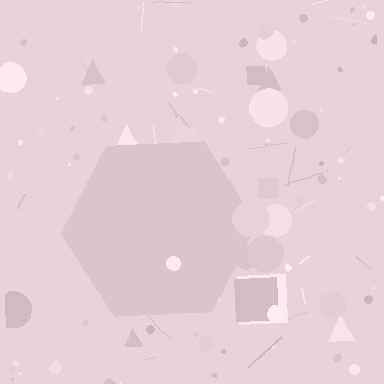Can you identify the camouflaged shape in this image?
The camouflaged shape is a hexagon.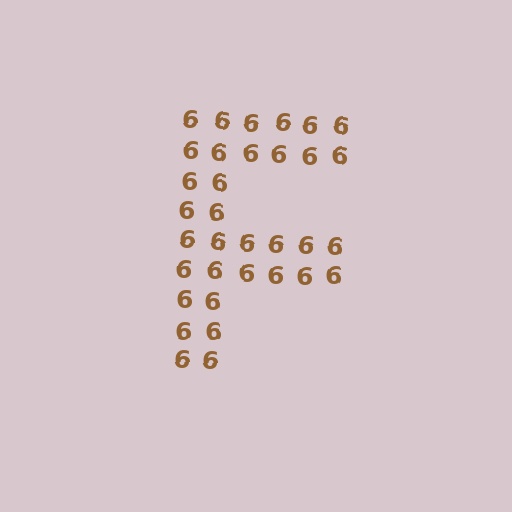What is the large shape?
The large shape is the letter F.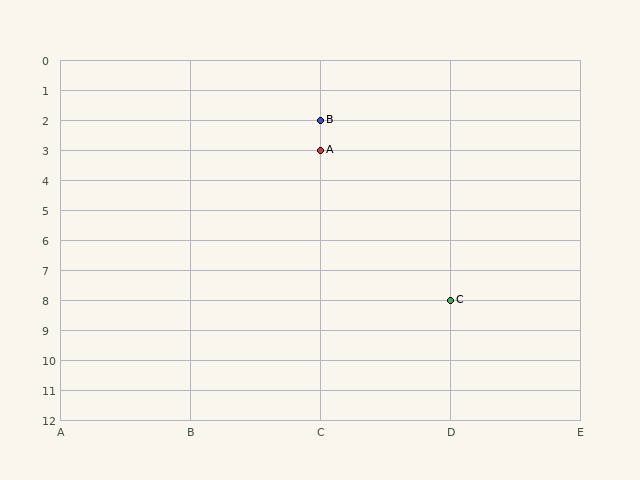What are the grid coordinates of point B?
Point B is at grid coordinates (C, 2).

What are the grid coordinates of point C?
Point C is at grid coordinates (D, 8).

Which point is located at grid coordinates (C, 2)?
Point B is at (C, 2).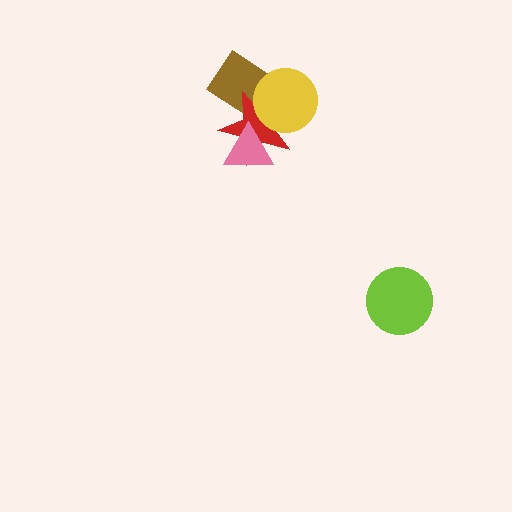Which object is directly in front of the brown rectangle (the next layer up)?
The red star is directly in front of the brown rectangle.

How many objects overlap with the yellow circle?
2 objects overlap with the yellow circle.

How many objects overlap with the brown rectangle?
3 objects overlap with the brown rectangle.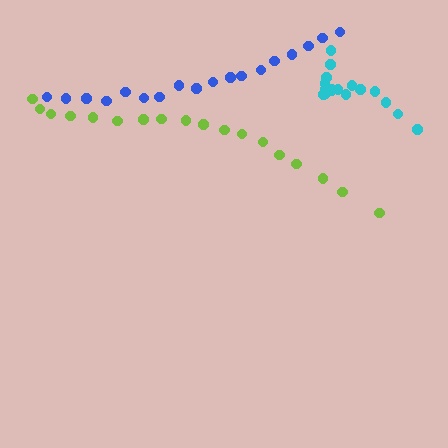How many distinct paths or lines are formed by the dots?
There are 3 distinct paths.